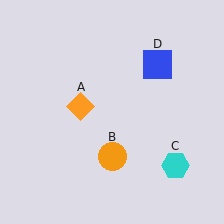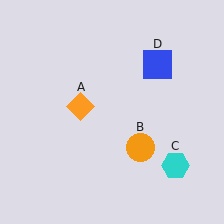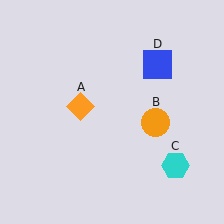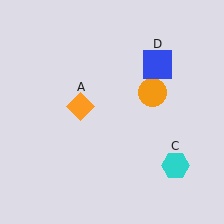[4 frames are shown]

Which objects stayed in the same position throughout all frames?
Orange diamond (object A) and cyan hexagon (object C) and blue square (object D) remained stationary.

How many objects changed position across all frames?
1 object changed position: orange circle (object B).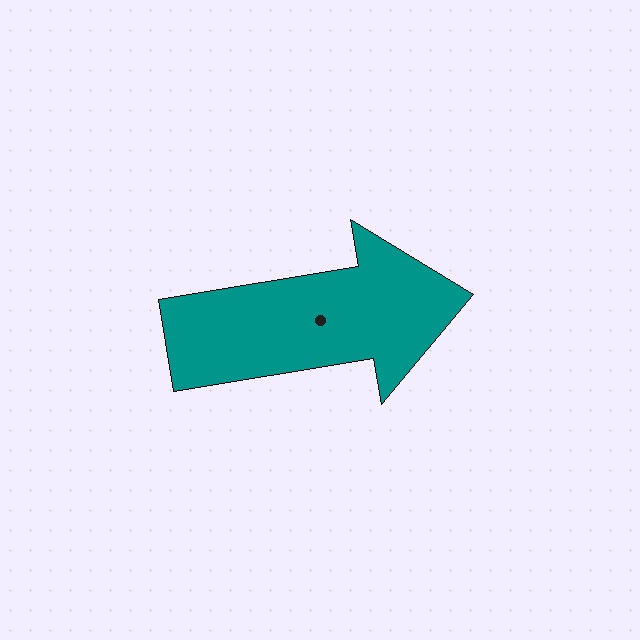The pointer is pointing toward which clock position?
Roughly 3 o'clock.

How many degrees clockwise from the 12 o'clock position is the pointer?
Approximately 80 degrees.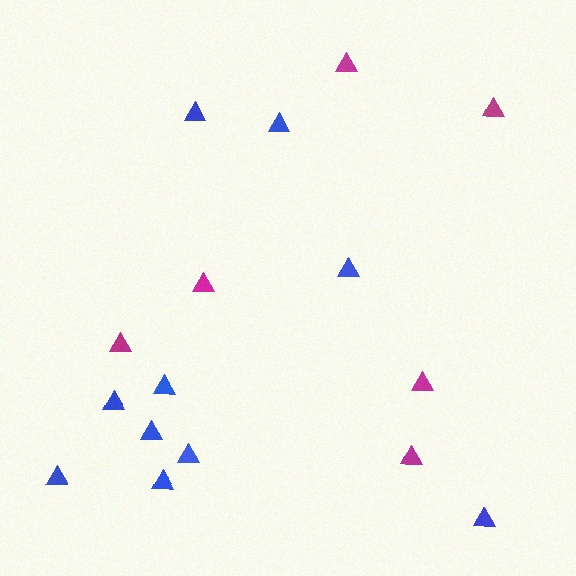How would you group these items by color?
There are 2 groups: one group of magenta triangles (6) and one group of blue triangles (10).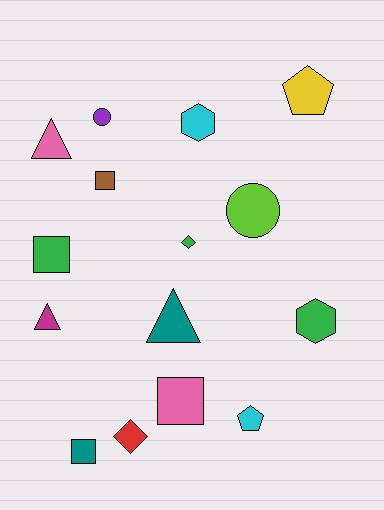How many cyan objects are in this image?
There are 2 cyan objects.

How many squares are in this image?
There are 4 squares.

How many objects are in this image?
There are 15 objects.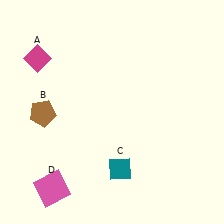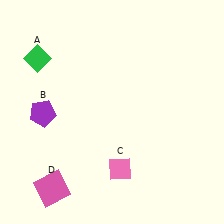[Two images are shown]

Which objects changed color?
A changed from magenta to green. B changed from brown to purple. C changed from teal to pink.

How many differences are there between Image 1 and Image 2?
There are 3 differences between the two images.